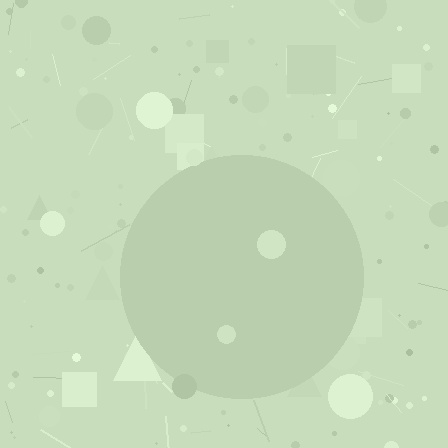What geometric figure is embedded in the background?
A circle is embedded in the background.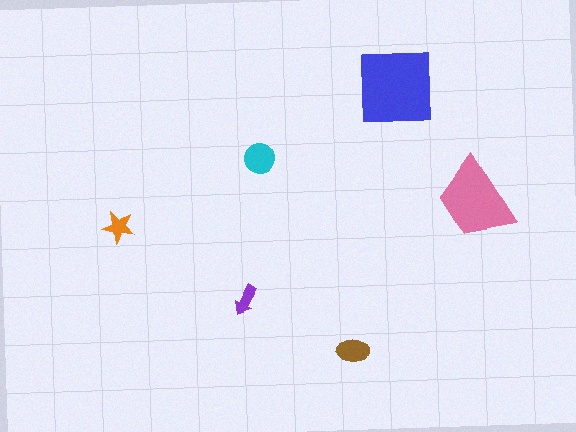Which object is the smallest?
The purple arrow.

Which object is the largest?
The blue square.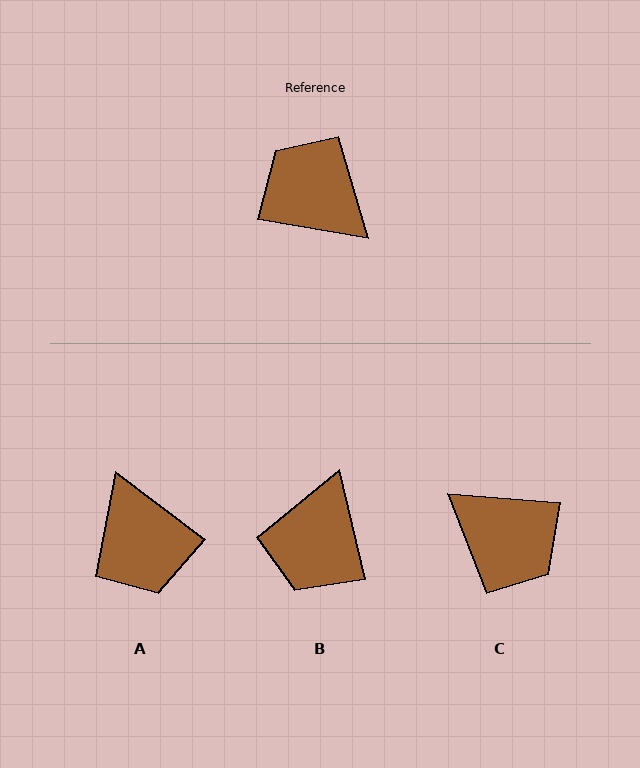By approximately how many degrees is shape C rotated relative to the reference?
Approximately 175 degrees clockwise.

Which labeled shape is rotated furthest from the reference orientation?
C, about 175 degrees away.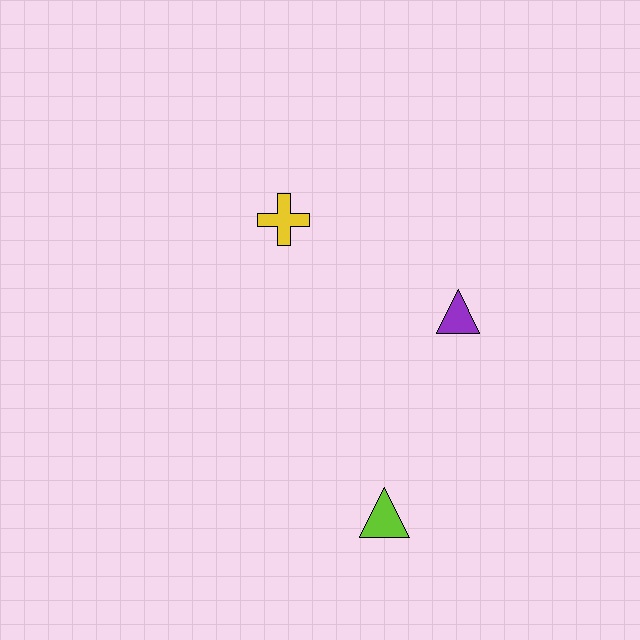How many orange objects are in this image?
There are no orange objects.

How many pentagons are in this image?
There are no pentagons.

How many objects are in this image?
There are 3 objects.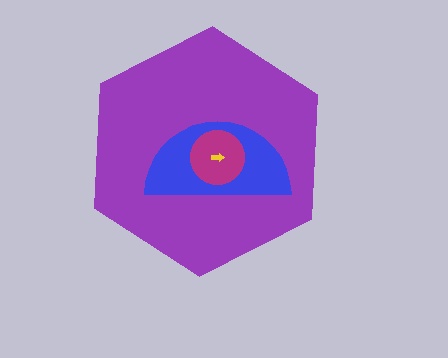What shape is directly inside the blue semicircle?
The magenta circle.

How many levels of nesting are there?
4.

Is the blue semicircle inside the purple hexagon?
Yes.